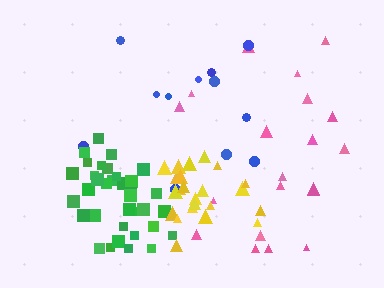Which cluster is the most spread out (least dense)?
Blue.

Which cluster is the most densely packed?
Yellow.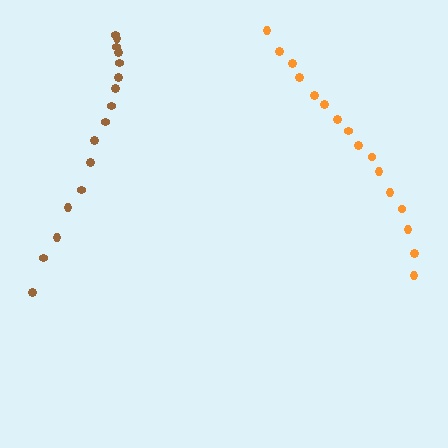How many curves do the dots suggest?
There are 2 distinct paths.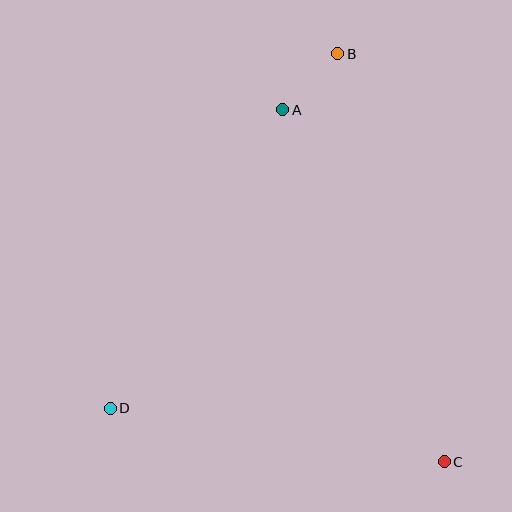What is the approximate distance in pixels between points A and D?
The distance between A and D is approximately 345 pixels.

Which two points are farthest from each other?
Points B and C are farthest from each other.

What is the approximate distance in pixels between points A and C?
The distance between A and C is approximately 387 pixels.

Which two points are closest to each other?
Points A and B are closest to each other.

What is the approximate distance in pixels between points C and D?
The distance between C and D is approximately 338 pixels.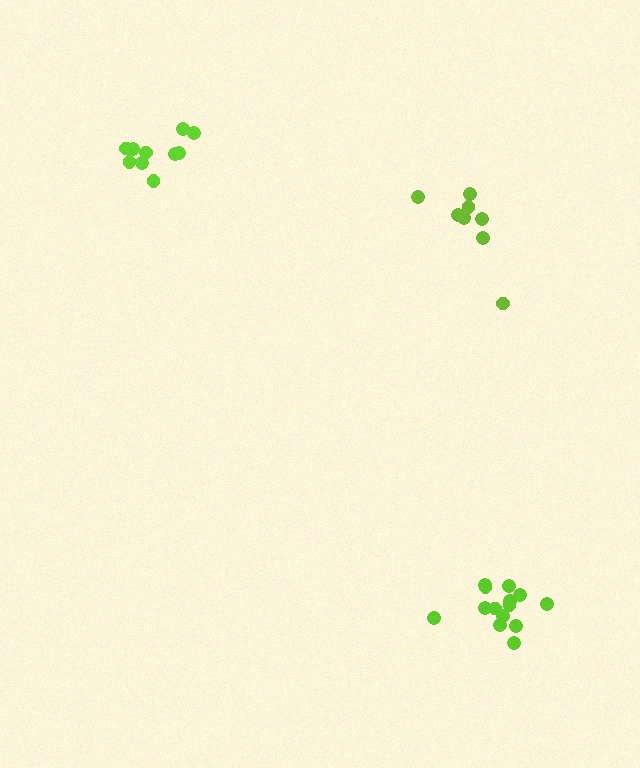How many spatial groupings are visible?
There are 3 spatial groupings.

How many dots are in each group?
Group 1: 9 dots, Group 2: 10 dots, Group 3: 14 dots (33 total).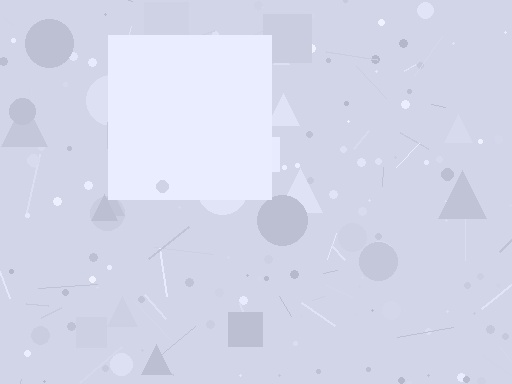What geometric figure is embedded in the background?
A square is embedded in the background.